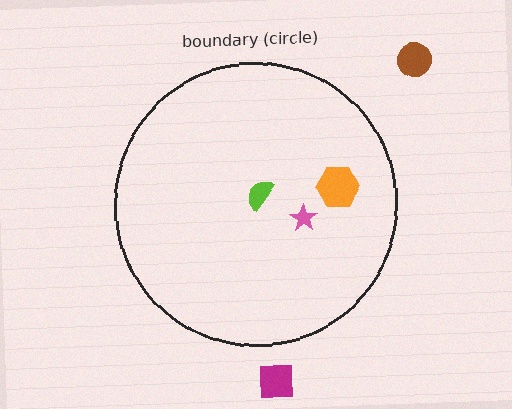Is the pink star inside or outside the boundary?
Inside.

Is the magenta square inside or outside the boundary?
Outside.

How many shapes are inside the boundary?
3 inside, 2 outside.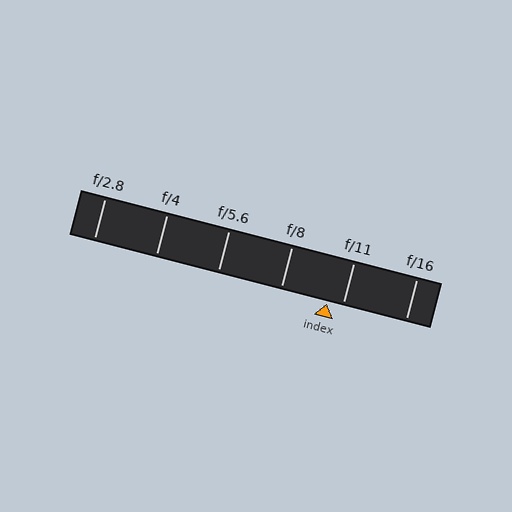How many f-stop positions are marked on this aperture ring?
There are 6 f-stop positions marked.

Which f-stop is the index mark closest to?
The index mark is closest to f/11.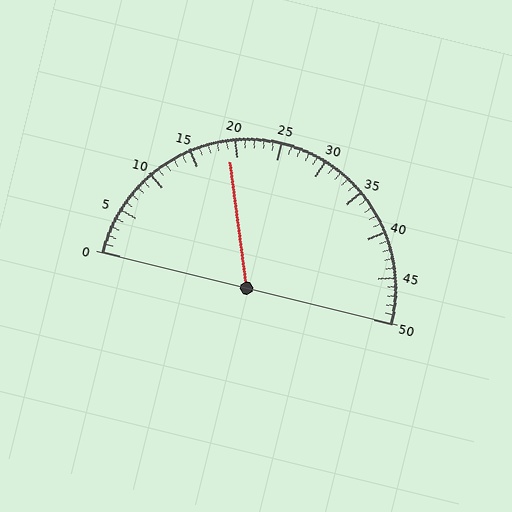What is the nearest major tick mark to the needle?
The nearest major tick mark is 20.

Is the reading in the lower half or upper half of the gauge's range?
The reading is in the lower half of the range (0 to 50).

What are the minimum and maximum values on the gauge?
The gauge ranges from 0 to 50.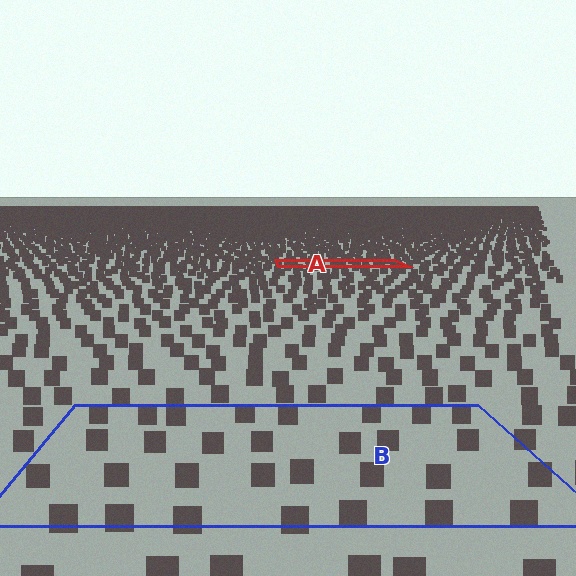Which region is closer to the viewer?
Region B is closer. The texture elements there are larger and more spread out.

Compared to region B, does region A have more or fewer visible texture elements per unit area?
Region A has more texture elements per unit area — they are packed more densely because it is farther away.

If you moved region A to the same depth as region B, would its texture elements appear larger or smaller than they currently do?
They would appear larger. At a closer depth, the same texture elements are projected at a bigger on-screen size.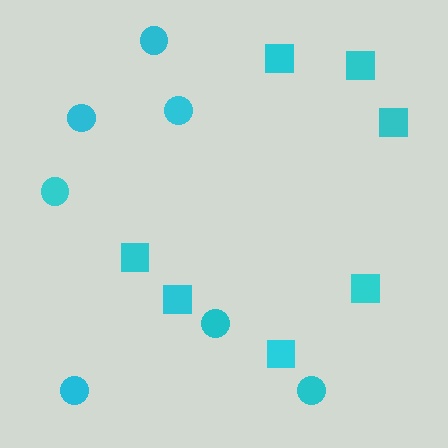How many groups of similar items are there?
There are 2 groups: one group of circles (7) and one group of squares (7).